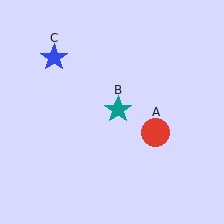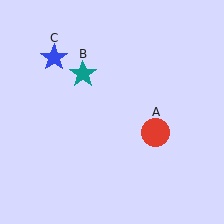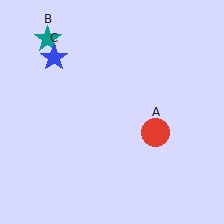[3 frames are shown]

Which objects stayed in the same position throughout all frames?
Red circle (object A) and blue star (object C) remained stationary.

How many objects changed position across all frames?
1 object changed position: teal star (object B).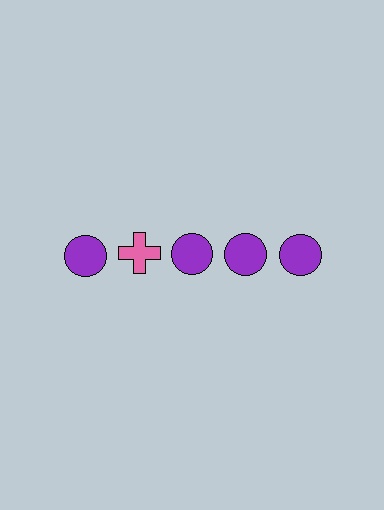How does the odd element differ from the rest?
It differs in both color (pink instead of purple) and shape (cross instead of circle).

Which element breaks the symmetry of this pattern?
The pink cross in the top row, second from left column breaks the symmetry. All other shapes are purple circles.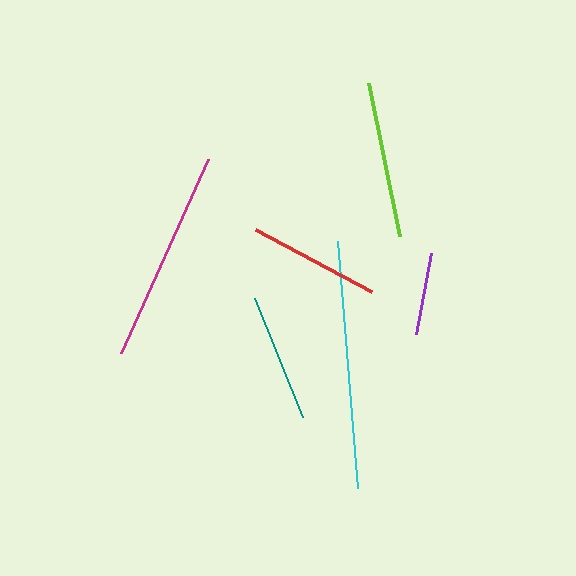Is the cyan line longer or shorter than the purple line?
The cyan line is longer than the purple line.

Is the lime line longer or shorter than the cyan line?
The cyan line is longer than the lime line.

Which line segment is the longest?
The cyan line is the longest at approximately 247 pixels.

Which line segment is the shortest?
The purple line is the shortest at approximately 83 pixels.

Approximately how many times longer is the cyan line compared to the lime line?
The cyan line is approximately 1.6 times the length of the lime line.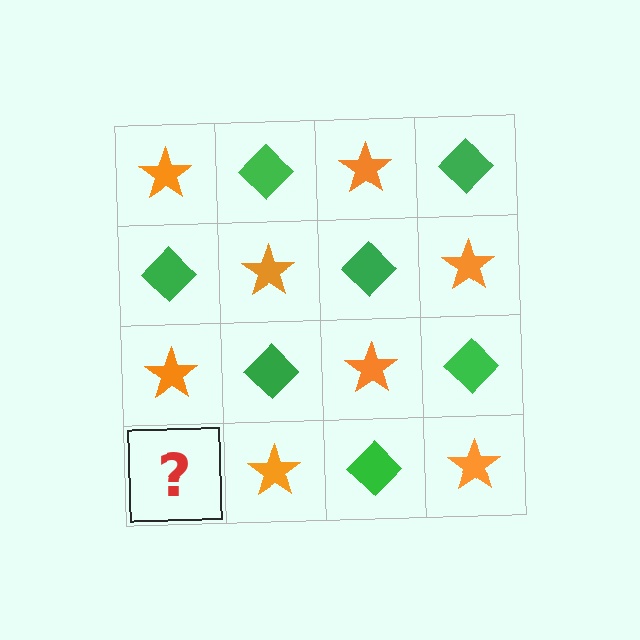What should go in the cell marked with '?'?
The missing cell should contain a green diamond.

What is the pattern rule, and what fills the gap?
The rule is that it alternates orange star and green diamond in a checkerboard pattern. The gap should be filled with a green diamond.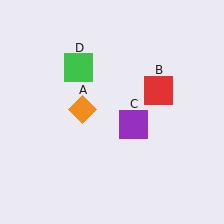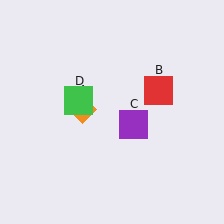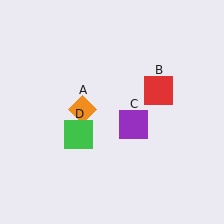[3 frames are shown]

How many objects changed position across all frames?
1 object changed position: green square (object D).